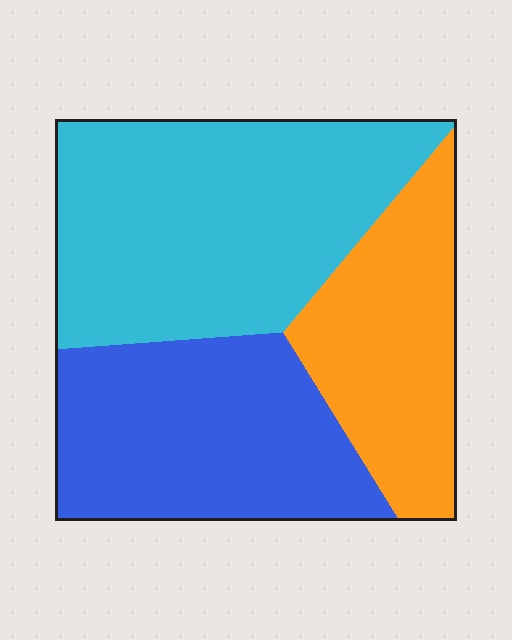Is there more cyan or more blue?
Cyan.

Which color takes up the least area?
Orange, at roughly 25%.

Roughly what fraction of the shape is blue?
Blue covers 32% of the shape.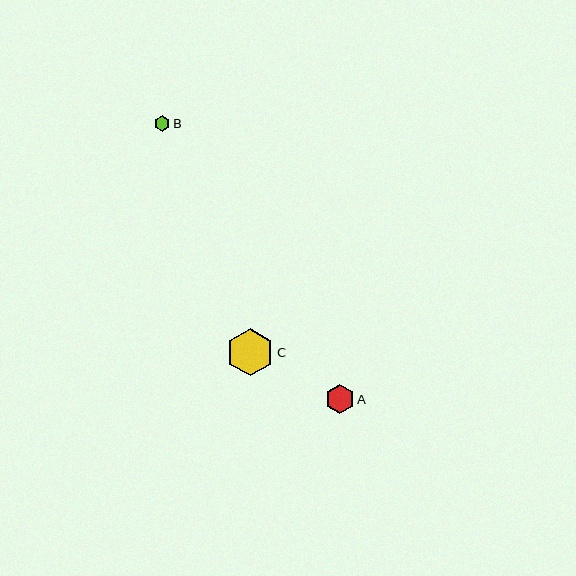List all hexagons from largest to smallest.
From largest to smallest: C, A, B.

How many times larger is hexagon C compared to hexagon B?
Hexagon C is approximately 3.1 times the size of hexagon B.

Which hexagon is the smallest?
Hexagon B is the smallest with a size of approximately 15 pixels.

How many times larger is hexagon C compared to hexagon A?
Hexagon C is approximately 1.7 times the size of hexagon A.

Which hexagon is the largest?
Hexagon C is the largest with a size of approximately 48 pixels.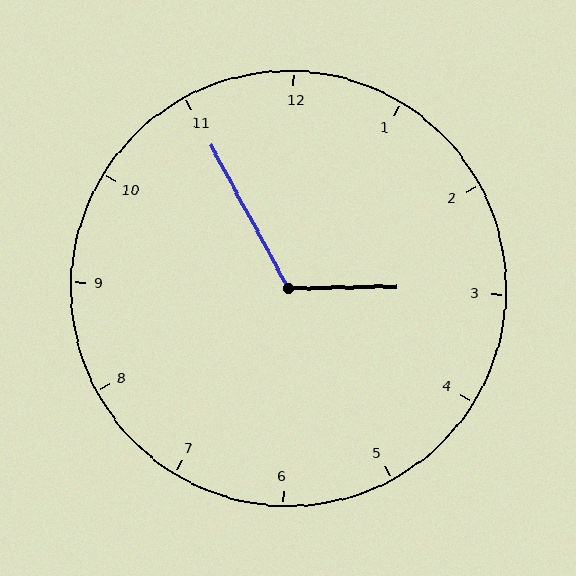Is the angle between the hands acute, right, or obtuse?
It is obtuse.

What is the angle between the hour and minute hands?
Approximately 118 degrees.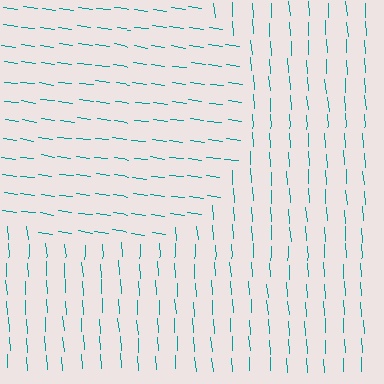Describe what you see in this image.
The image is filled with small teal line segments. A circle region in the image has lines oriented differently from the surrounding lines, creating a visible texture boundary.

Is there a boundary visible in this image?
Yes, there is a texture boundary formed by a change in line orientation.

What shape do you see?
I see a circle.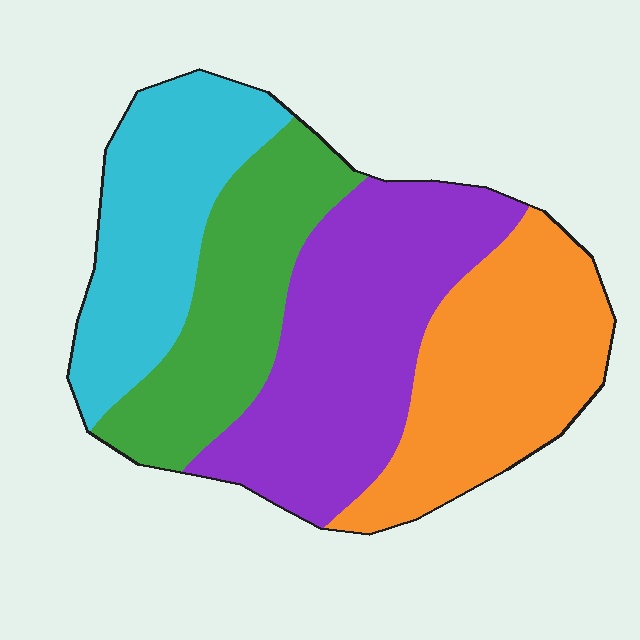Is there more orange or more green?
Orange.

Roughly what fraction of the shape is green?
Green takes up less than a quarter of the shape.